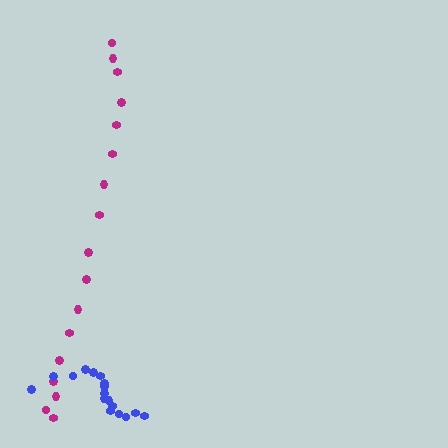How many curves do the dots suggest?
There are 2 distinct paths.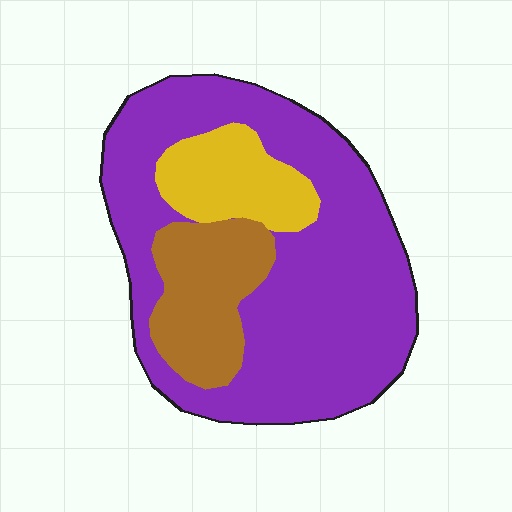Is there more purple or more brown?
Purple.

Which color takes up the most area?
Purple, at roughly 70%.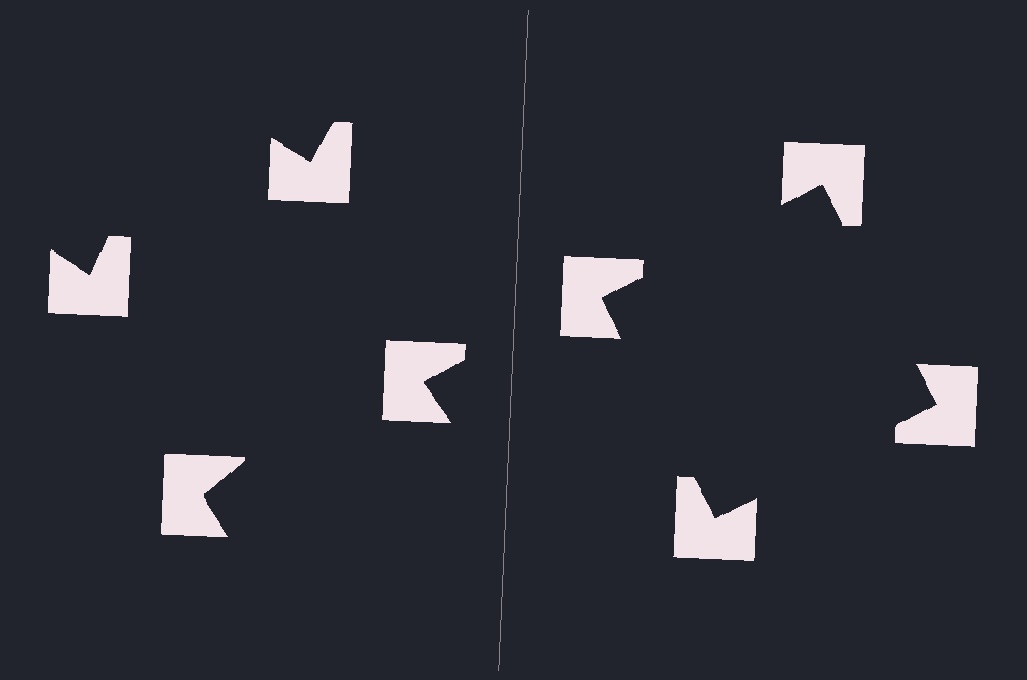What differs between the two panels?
The notched squares are positioned identically on both sides; only the wedge orientations differ. On the right they align to a square; on the left they are misaligned.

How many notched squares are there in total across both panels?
8 — 4 on each side.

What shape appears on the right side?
An illusory square.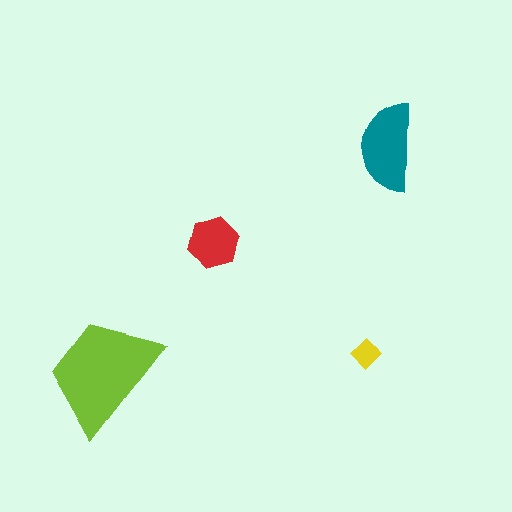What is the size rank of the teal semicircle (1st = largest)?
2nd.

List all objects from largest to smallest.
The lime trapezoid, the teal semicircle, the red hexagon, the yellow diamond.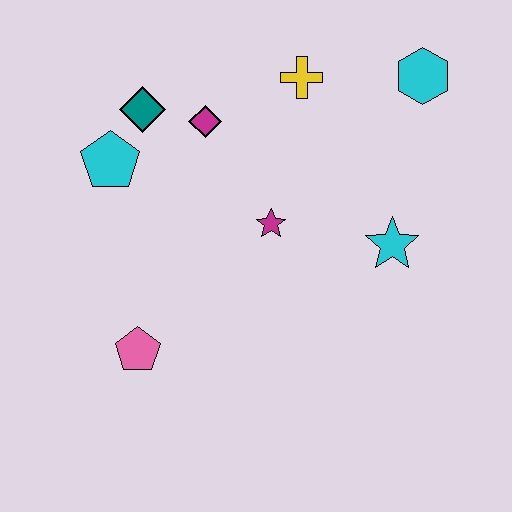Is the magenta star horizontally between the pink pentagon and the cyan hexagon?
Yes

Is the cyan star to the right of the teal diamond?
Yes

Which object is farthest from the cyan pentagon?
The cyan hexagon is farthest from the cyan pentagon.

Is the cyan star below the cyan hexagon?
Yes